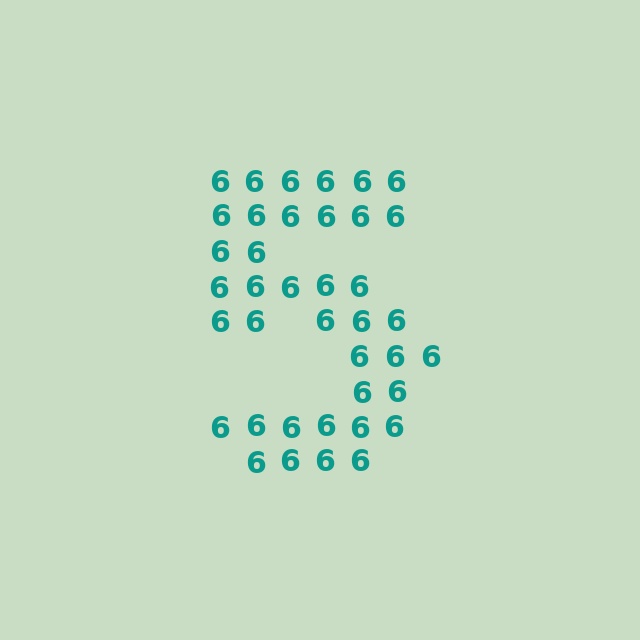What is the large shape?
The large shape is the digit 5.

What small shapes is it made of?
It is made of small digit 6's.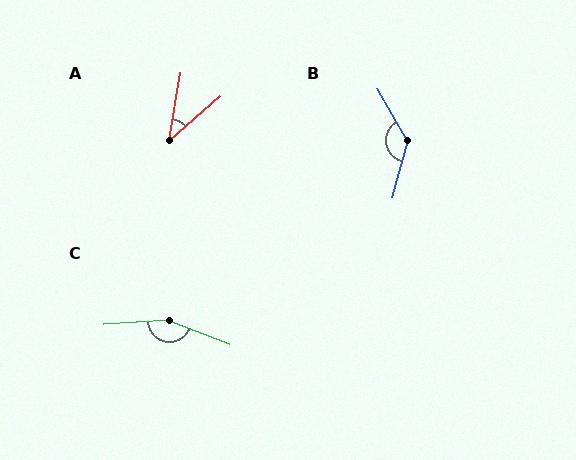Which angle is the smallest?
A, at approximately 39 degrees.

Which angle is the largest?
C, at approximately 155 degrees.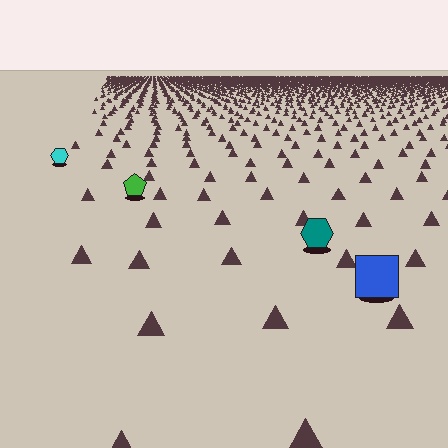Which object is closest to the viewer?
The blue square is closest. The texture marks near it are larger and more spread out.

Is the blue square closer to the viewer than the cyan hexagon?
Yes. The blue square is closer — you can tell from the texture gradient: the ground texture is coarser near it.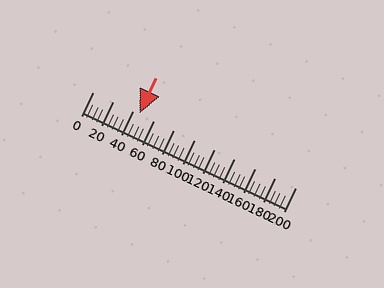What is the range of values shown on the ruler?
The ruler shows values from 0 to 200.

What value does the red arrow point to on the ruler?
The red arrow points to approximately 46.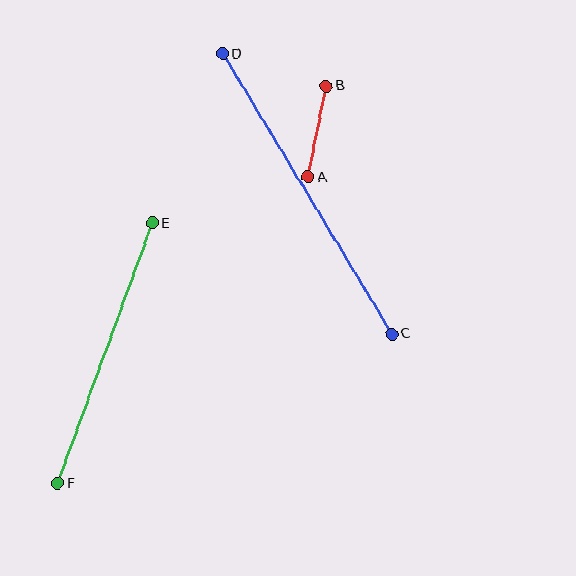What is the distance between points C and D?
The distance is approximately 327 pixels.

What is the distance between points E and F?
The distance is approximately 277 pixels.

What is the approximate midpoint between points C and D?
The midpoint is at approximately (307, 194) pixels.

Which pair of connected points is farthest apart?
Points C and D are farthest apart.